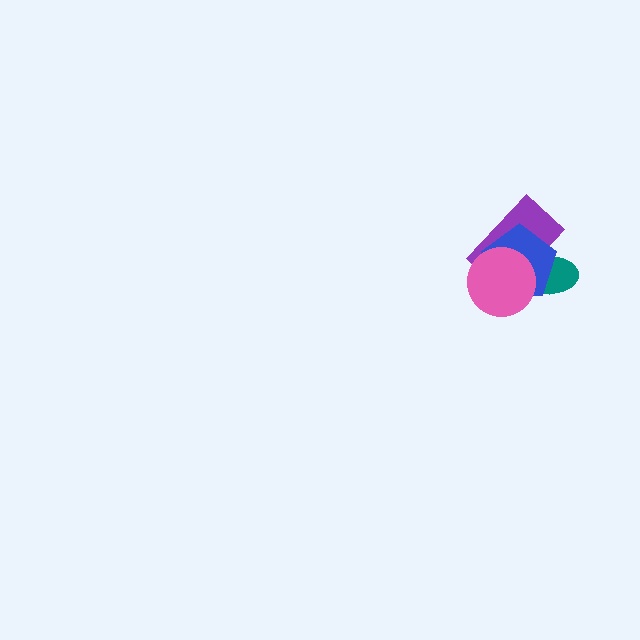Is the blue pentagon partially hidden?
Yes, it is partially covered by another shape.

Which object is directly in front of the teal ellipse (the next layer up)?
The purple rectangle is directly in front of the teal ellipse.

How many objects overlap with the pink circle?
3 objects overlap with the pink circle.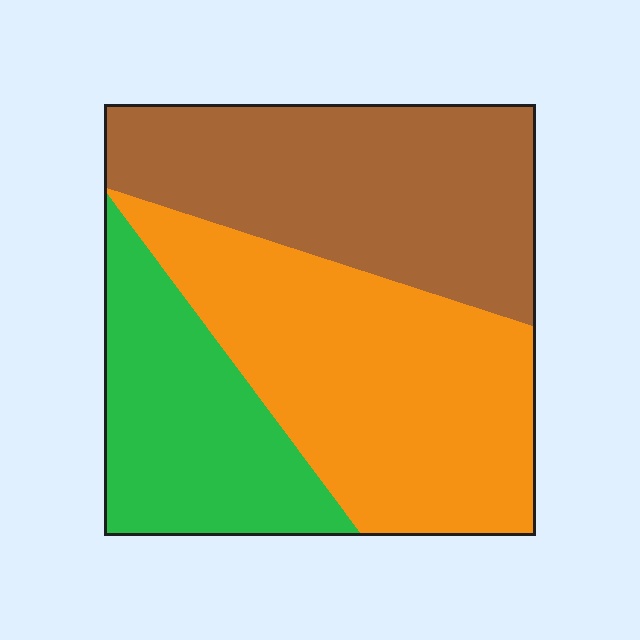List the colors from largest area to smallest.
From largest to smallest: orange, brown, green.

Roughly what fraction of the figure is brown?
Brown takes up about three eighths (3/8) of the figure.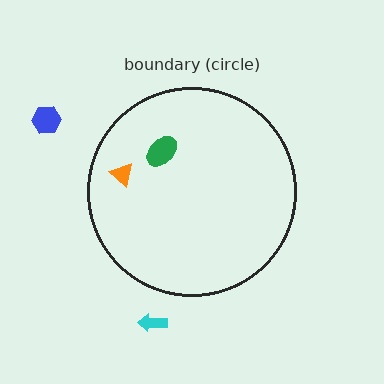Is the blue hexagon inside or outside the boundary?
Outside.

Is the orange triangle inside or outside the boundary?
Inside.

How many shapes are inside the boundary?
2 inside, 2 outside.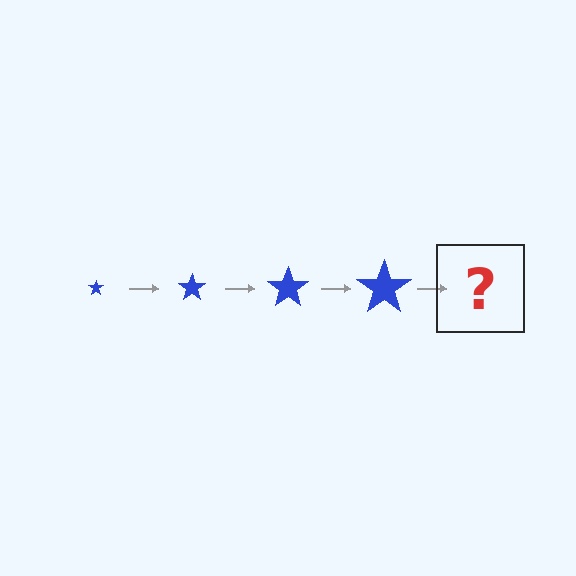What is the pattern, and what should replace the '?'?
The pattern is that the star gets progressively larger each step. The '?' should be a blue star, larger than the previous one.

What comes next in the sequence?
The next element should be a blue star, larger than the previous one.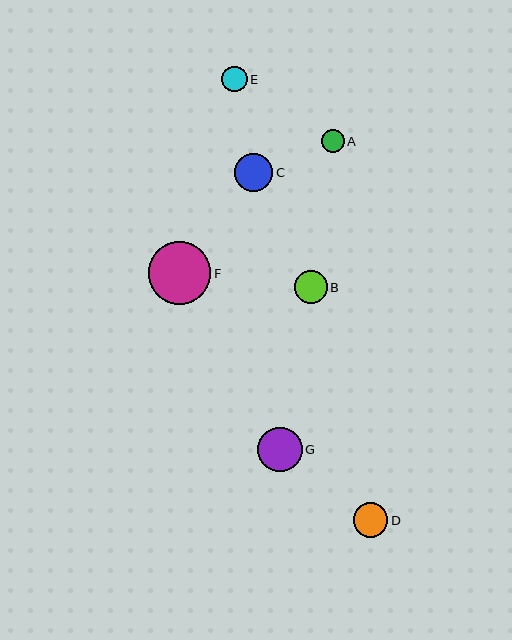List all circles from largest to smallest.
From largest to smallest: F, G, C, D, B, E, A.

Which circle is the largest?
Circle F is the largest with a size of approximately 63 pixels.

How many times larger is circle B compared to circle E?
Circle B is approximately 1.3 times the size of circle E.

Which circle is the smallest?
Circle A is the smallest with a size of approximately 23 pixels.